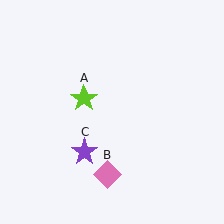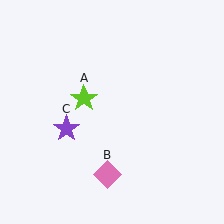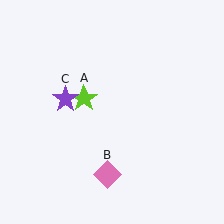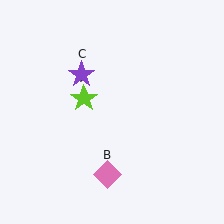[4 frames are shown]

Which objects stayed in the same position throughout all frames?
Lime star (object A) and pink diamond (object B) remained stationary.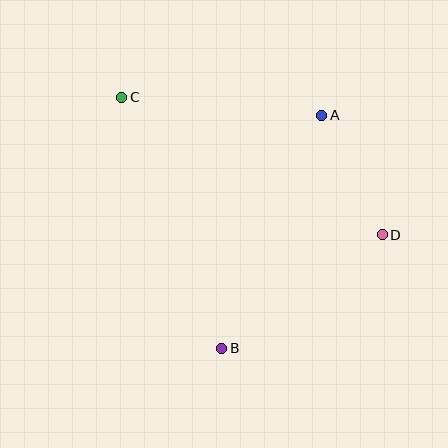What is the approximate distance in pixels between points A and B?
The distance between A and B is approximately 253 pixels.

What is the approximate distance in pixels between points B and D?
The distance between B and D is approximately 196 pixels.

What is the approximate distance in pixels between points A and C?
The distance between A and C is approximately 201 pixels.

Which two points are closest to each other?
Points A and D are closest to each other.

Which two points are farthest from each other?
Points C and D are farthest from each other.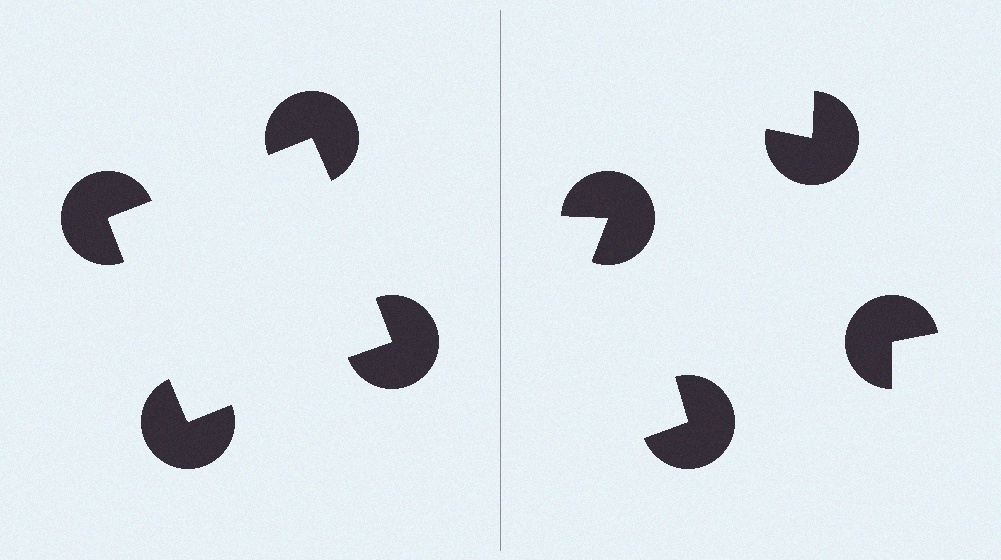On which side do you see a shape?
An illusory square appears on the left side. On the right side the wedge cuts are rotated, so no coherent shape forms.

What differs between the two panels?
The pac-man discs are positioned identically on both sides; only the wedge orientations differ. On the left they align to a square; on the right they are misaligned.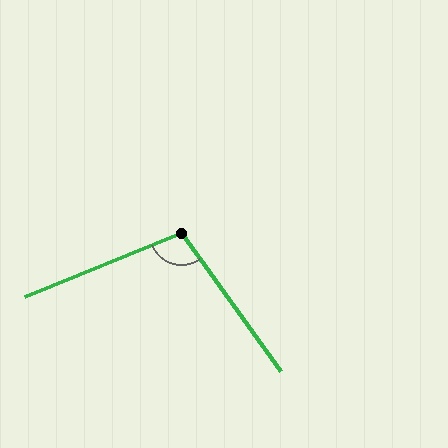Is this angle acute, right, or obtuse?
It is obtuse.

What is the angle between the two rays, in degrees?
Approximately 103 degrees.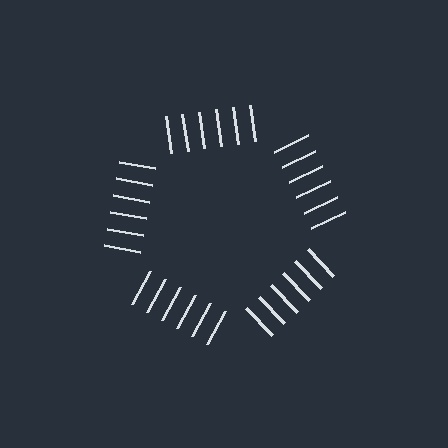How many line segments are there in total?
30 — 6 along each of the 5 edges.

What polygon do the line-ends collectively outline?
An illusory pentagon — the line segments terminate on its edges but no continuous stroke is drawn.